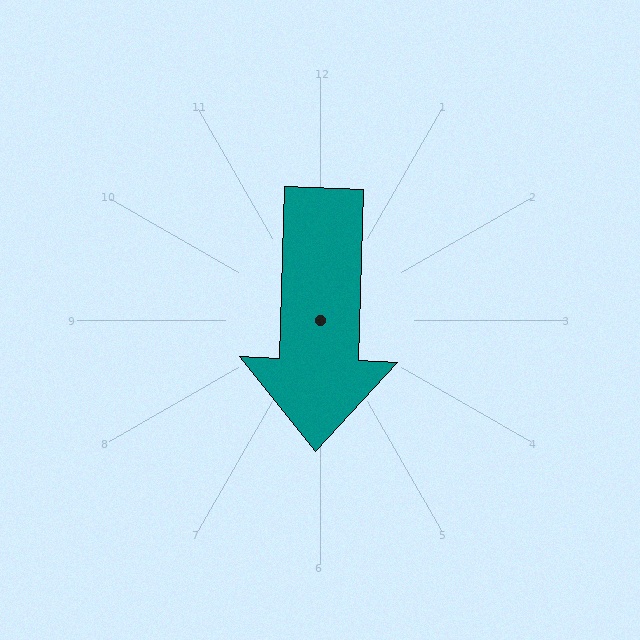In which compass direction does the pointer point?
South.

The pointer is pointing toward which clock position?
Roughly 6 o'clock.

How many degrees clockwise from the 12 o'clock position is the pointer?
Approximately 182 degrees.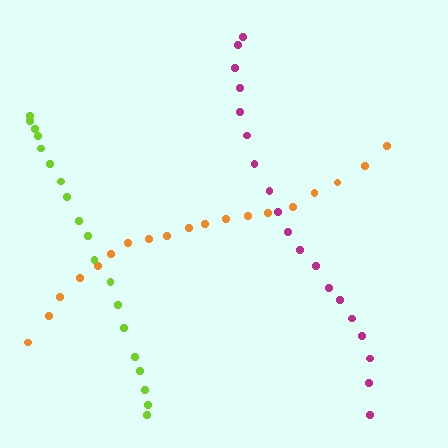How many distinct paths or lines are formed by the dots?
There are 3 distinct paths.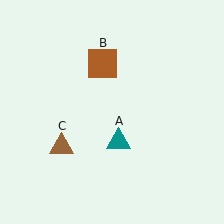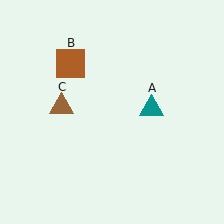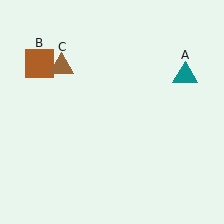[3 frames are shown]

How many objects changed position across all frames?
3 objects changed position: teal triangle (object A), brown square (object B), brown triangle (object C).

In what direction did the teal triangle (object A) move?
The teal triangle (object A) moved up and to the right.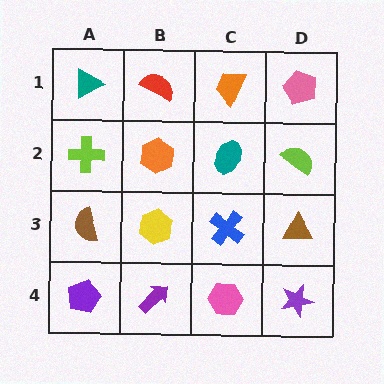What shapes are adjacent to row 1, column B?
An orange hexagon (row 2, column B), a teal triangle (row 1, column A), an orange trapezoid (row 1, column C).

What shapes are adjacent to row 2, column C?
An orange trapezoid (row 1, column C), a blue cross (row 3, column C), an orange hexagon (row 2, column B), a lime semicircle (row 2, column D).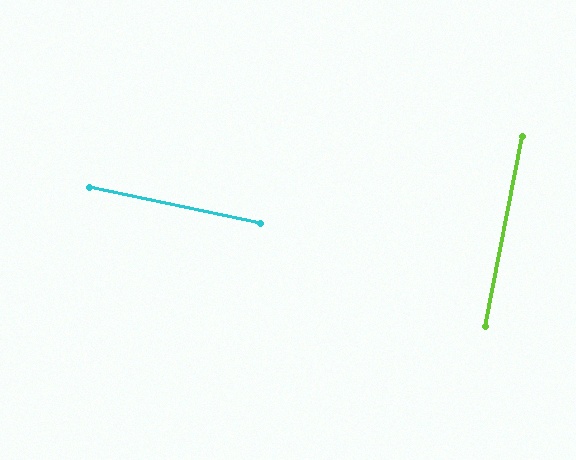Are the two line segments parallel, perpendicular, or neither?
Perpendicular — they meet at approximately 89°.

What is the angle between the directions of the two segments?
Approximately 89 degrees.